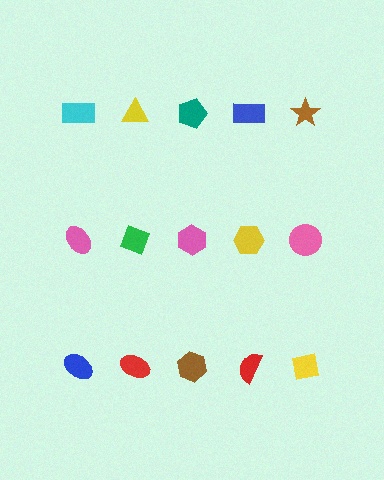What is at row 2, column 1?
A pink ellipse.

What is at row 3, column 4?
A red semicircle.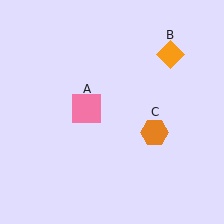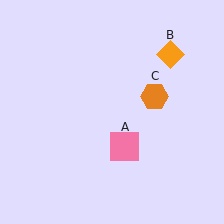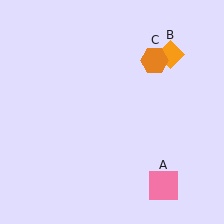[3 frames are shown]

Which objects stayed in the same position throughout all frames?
Orange diamond (object B) remained stationary.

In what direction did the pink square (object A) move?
The pink square (object A) moved down and to the right.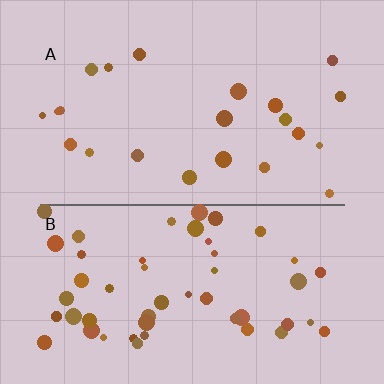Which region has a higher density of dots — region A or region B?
B (the bottom).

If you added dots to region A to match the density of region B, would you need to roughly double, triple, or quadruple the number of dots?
Approximately double.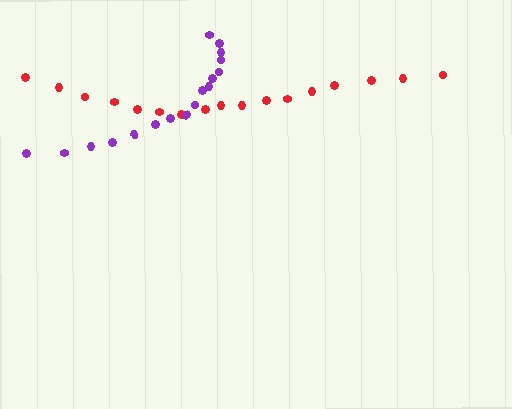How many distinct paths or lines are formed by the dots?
There are 2 distinct paths.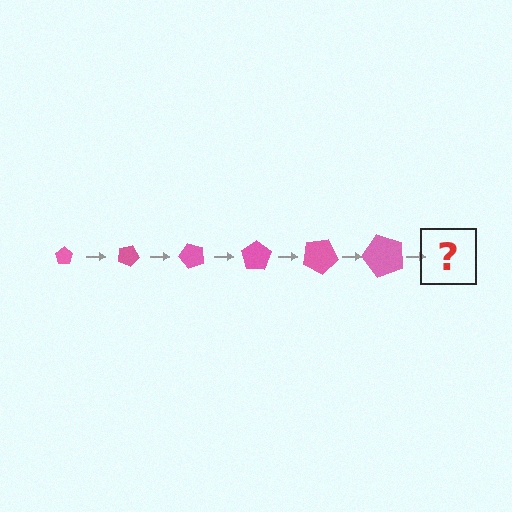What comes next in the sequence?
The next element should be a pentagon, larger than the previous one and rotated 150 degrees from the start.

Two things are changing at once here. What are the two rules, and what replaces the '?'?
The two rules are that the pentagon grows larger each step and it rotates 25 degrees each step. The '?' should be a pentagon, larger than the previous one and rotated 150 degrees from the start.